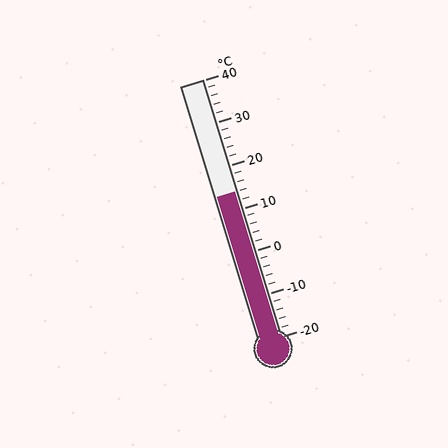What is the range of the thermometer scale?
The thermometer scale ranges from -20°C to 40°C.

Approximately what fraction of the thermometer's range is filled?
The thermometer is filled to approximately 55% of its range.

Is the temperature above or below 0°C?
The temperature is above 0°C.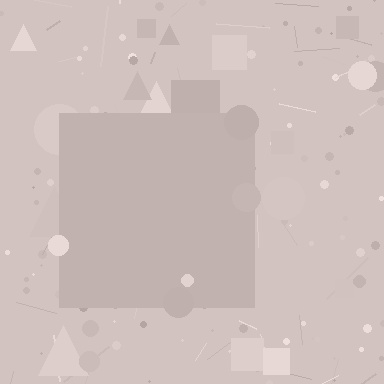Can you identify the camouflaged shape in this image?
The camouflaged shape is a square.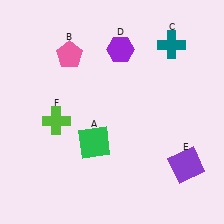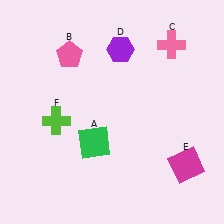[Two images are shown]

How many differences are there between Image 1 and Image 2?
There are 2 differences between the two images.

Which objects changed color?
C changed from teal to pink. E changed from purple to magenta.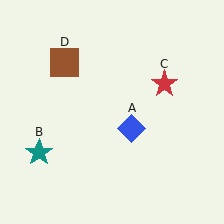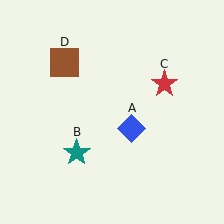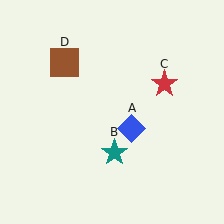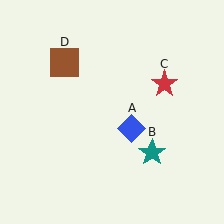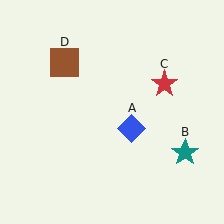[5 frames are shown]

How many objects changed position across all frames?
1 object changed position: teal star (object B).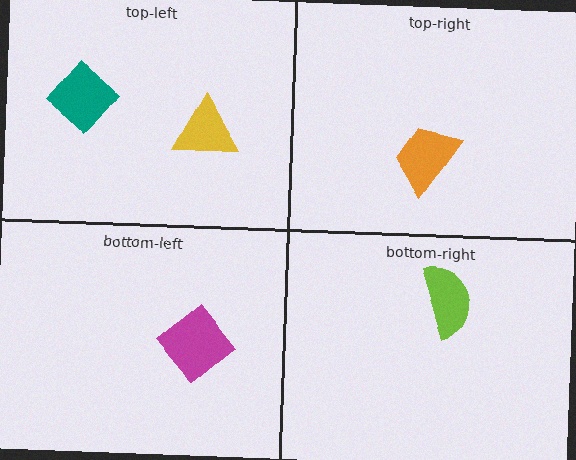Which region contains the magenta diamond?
The bottom-left region.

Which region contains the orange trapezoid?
The top-right region.